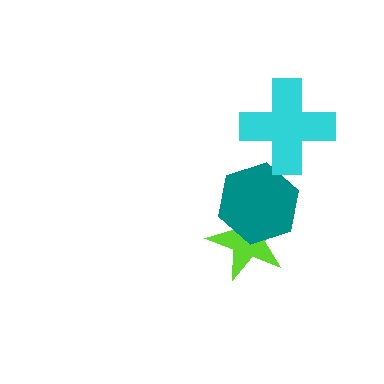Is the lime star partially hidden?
Yes, it is partially covered by another shape.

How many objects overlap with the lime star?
1 object overlaps with the lime star.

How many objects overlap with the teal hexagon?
1 object overlaps with the teal hexagon.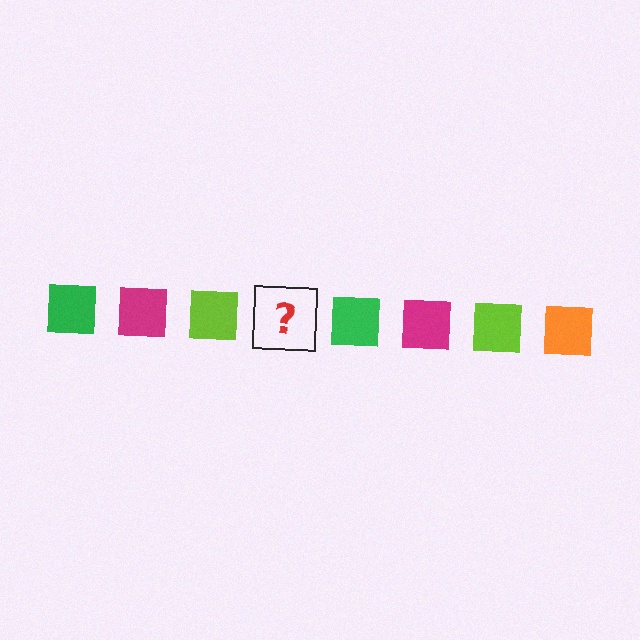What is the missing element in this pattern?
The missing element is an orange square.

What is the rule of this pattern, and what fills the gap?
The rule is that the pattern cycles through green, magenta, lime, orange squares. The gap should be filled with an orange square.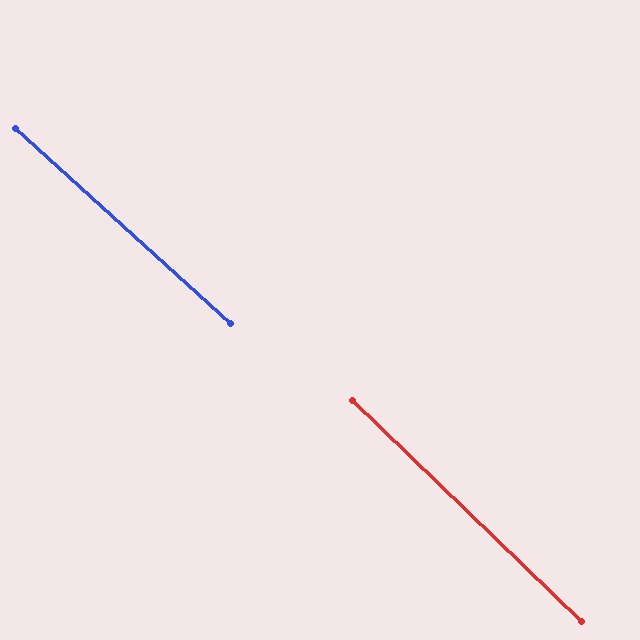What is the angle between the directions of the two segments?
Approximately 2 degrees.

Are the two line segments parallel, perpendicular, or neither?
Parallel — their directions differ by only 1.8°.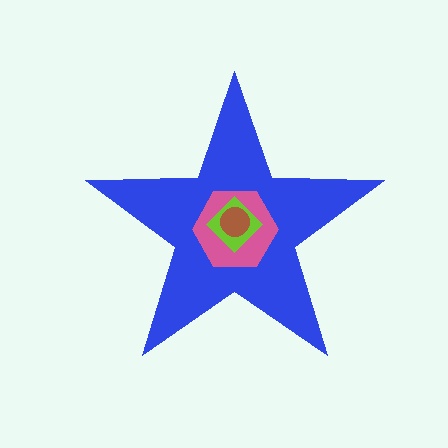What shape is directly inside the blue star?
The pink hexagon.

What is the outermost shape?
The blue star.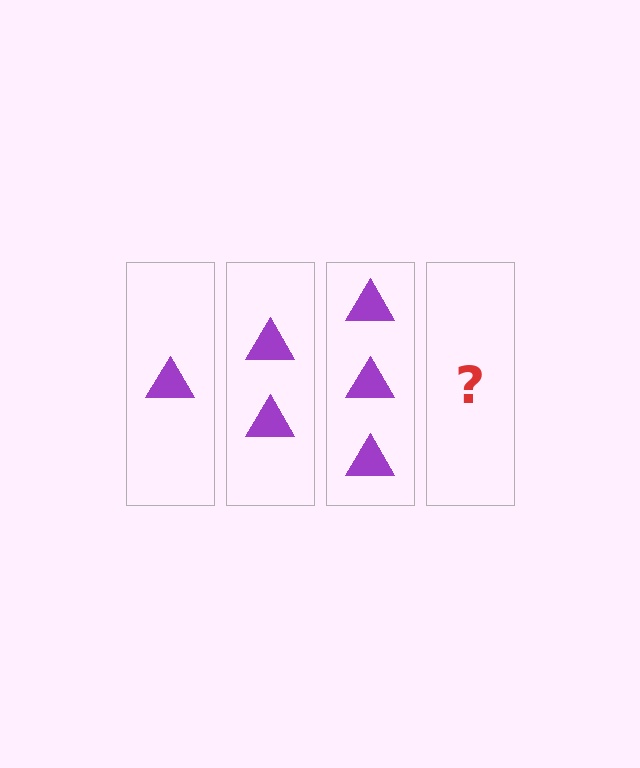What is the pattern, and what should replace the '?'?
The pattern is that each step adds one more triangle. The '?' should be 4 triangles.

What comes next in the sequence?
The next element should be 4 triangles.